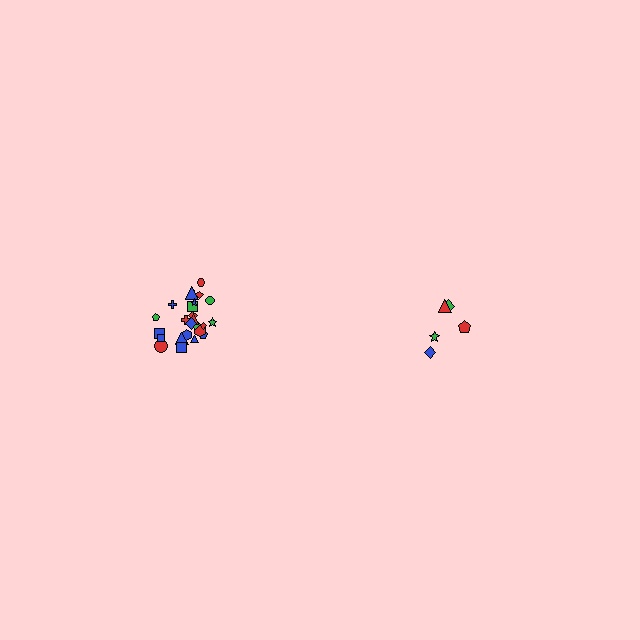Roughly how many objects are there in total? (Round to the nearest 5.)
Roughly 30 objects in total.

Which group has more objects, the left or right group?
The left group.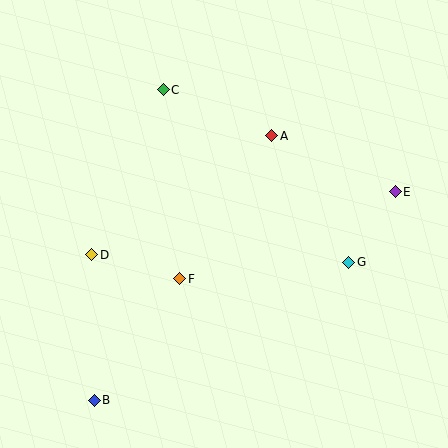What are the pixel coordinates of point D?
Point D is at (92, 255).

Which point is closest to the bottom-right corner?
Point G is closest to the bottom-right corner.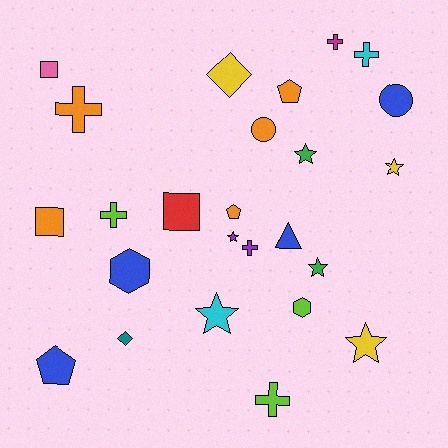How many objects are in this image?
There are 25 objects.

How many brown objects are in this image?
There are no brown objects.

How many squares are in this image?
There are 3 squares.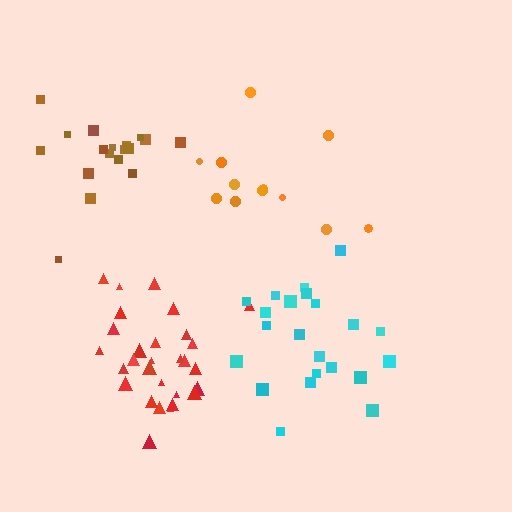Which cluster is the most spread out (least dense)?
Orange.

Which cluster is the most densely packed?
Red.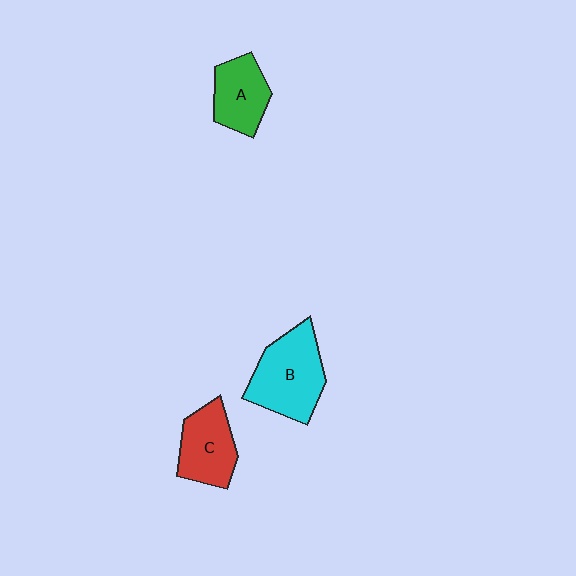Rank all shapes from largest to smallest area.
From largest to smallest: B (cyan), C (red), A (green).